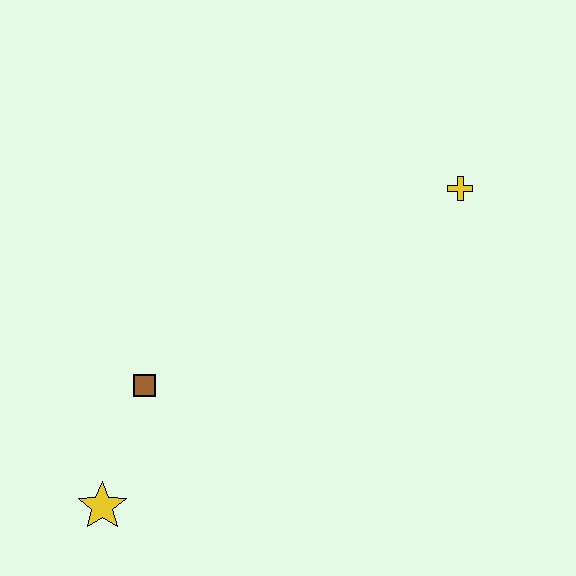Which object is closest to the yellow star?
The brown square is closest to the yellow star.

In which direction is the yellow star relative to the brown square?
The yellow star is below the brown square.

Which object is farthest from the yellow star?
The yellow cross is farthest from the yellow star.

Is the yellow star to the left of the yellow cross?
Yes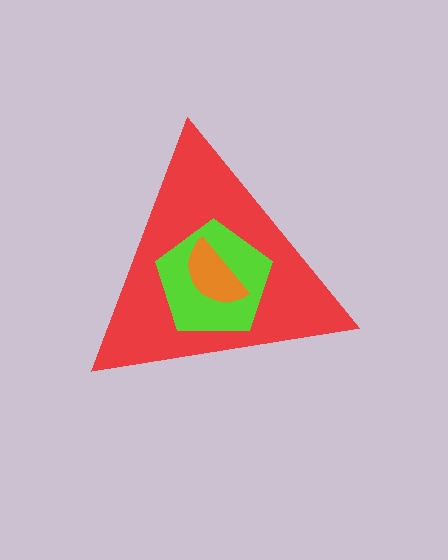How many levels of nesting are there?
3.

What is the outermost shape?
The red triangle.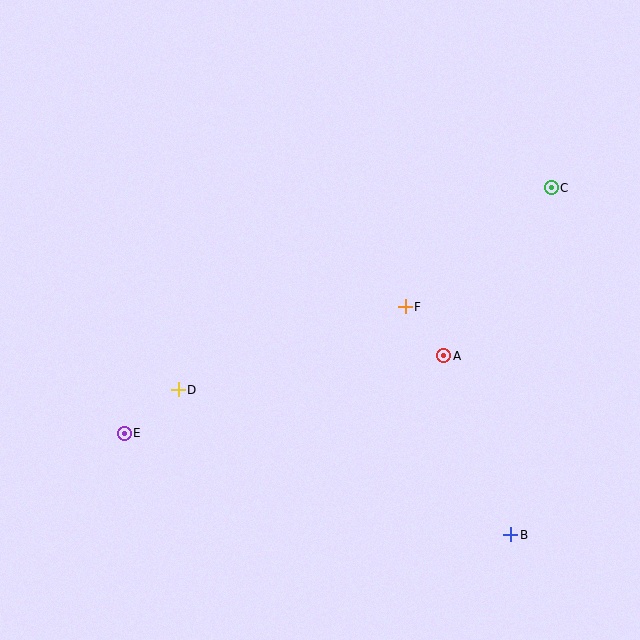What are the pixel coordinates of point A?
Point A is at (444, 356).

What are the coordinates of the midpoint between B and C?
The midpoint between B and C is at (531, 361).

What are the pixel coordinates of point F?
Point F is at (405, 307).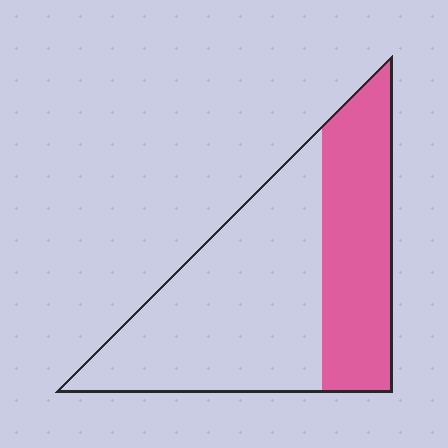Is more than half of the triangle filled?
No.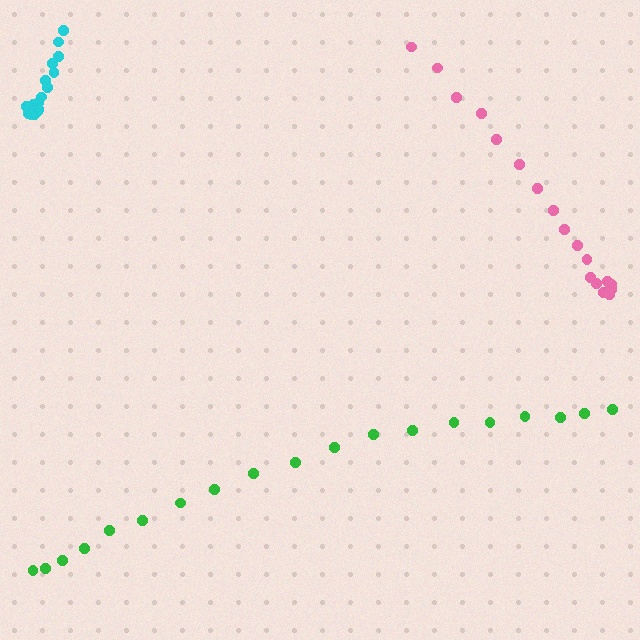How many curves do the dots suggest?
There are 3 distinct paths.